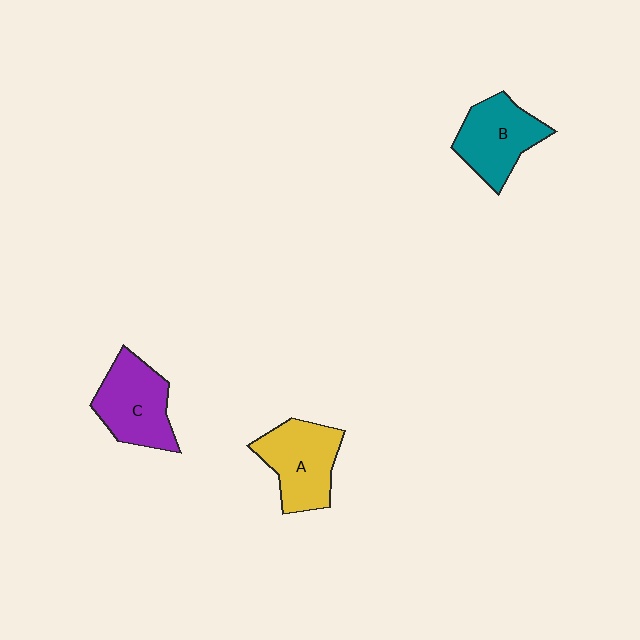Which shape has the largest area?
Shape A (yellow).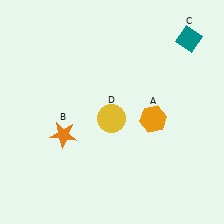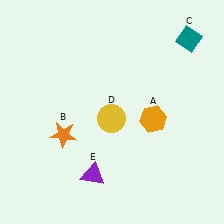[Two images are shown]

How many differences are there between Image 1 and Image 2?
There is 1 difference between the two images.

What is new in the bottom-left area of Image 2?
A purple triangle (E) was added in the bottom-left area of Image 2.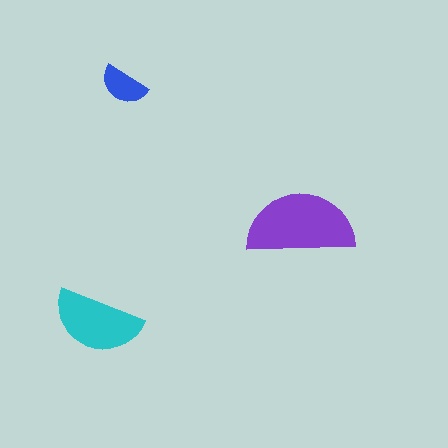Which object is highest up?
The blue semicircle is topmost.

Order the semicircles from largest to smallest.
the purple one, the cyan one, the blue one.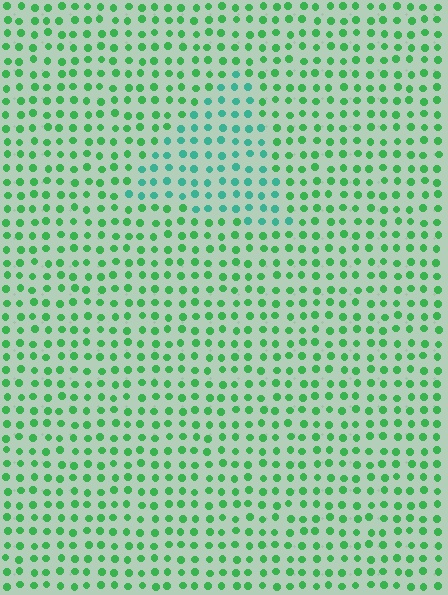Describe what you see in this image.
The image is filled with small green elements in a uniform arrangement. A triangle-shaped region is visible where the elements are tinted to a slightly different hue, forming a subtle color boundary.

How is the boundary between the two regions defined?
The boundary is defined purely by a slight shift in hue (about 34 degrees). Spacing, size, and orientation are identical on both sides.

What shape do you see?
I see a triangle.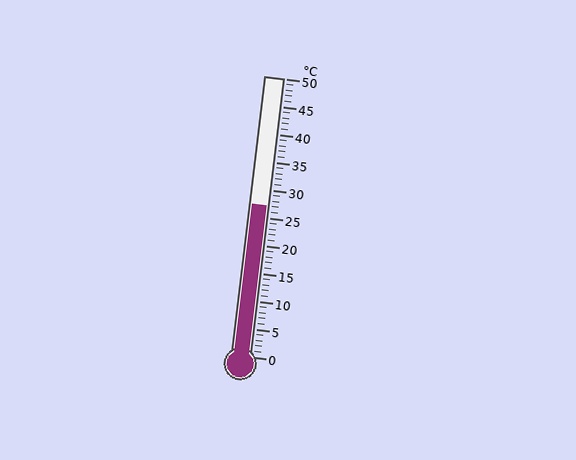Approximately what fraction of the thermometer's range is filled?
The thermometer is filled to approximately 55% of its range.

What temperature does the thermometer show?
The thermometer shows approximately 27°C.